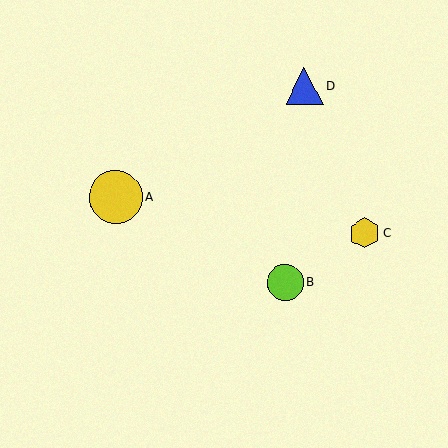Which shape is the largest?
The yellow circle (labeled A) is the largest.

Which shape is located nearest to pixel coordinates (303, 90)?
The blue triangle (labeled D) at (304, 86) is nearest to that location.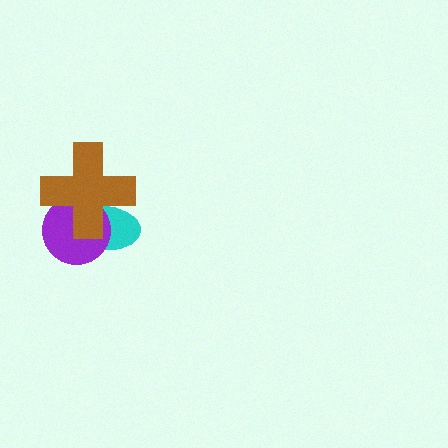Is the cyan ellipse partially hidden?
Yes, it is partially covered by another shape.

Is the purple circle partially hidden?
Yes, it is partially covered by another shape.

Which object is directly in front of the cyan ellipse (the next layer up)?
The purple circle is directly in front of the cyan ellipse.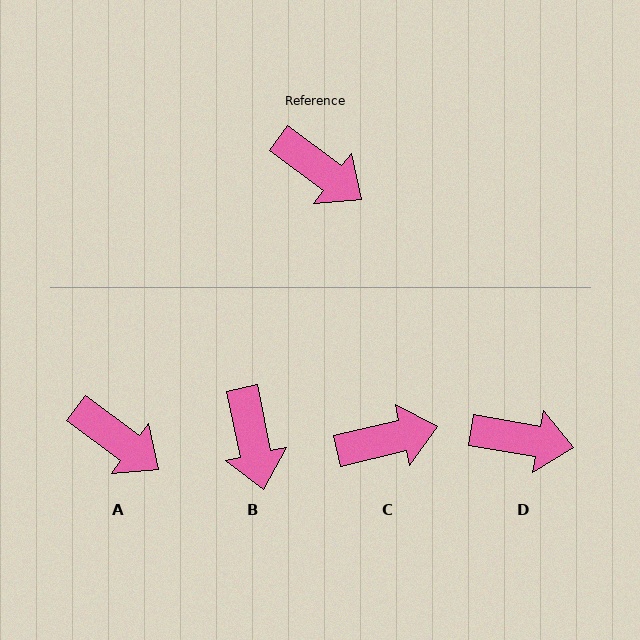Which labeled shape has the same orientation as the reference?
A.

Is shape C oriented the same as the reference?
No, it is off by about 50 degrees.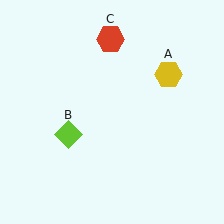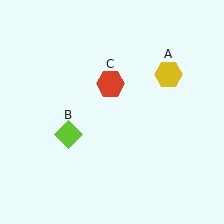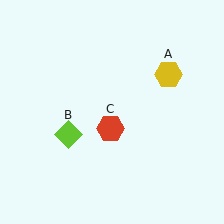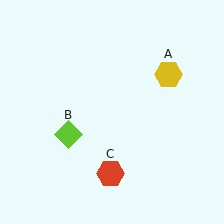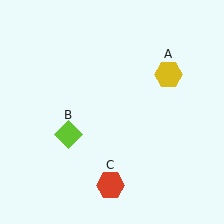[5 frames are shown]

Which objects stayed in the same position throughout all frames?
Yellow hexagon (object A) and lime diamond (object B) remained stationary.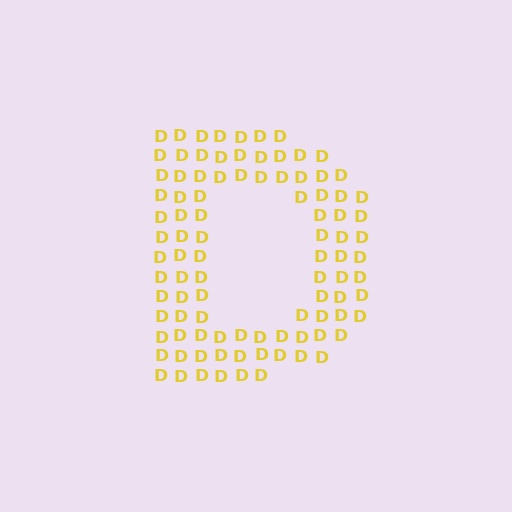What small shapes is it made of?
It is made of small letter D's.